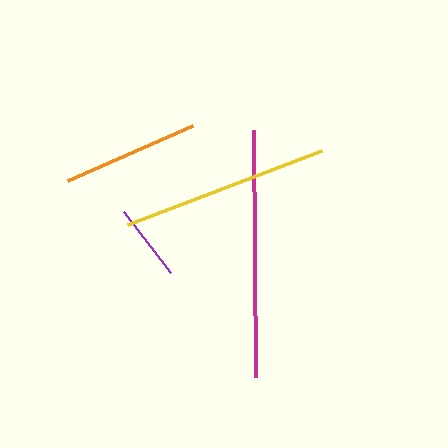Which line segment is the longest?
The magenta line is the longest at approximately 248 pixels.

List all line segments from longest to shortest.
From longest to shortest: magenta, yellow, orange, purple.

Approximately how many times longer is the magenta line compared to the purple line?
The magenta line is approximately 3.2 times the length of the purple line.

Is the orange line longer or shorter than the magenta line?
The magenta line is longer than the orange line.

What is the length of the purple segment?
The purple segment is approximately 77 pixels long.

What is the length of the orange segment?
The orange segment is approximately 137 pixels long.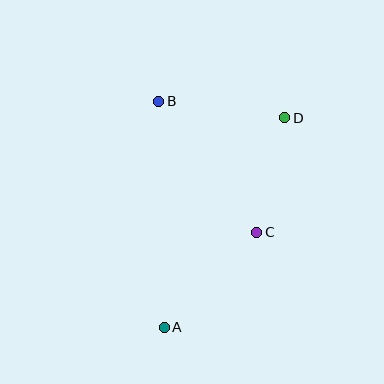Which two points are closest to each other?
Points C and D are closest to each other.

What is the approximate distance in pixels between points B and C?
The distance between B and C is approximately 164 pixels.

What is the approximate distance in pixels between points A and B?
The distance between A and B is approximately 226 pixels.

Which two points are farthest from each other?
Points A and D are farthest from each other.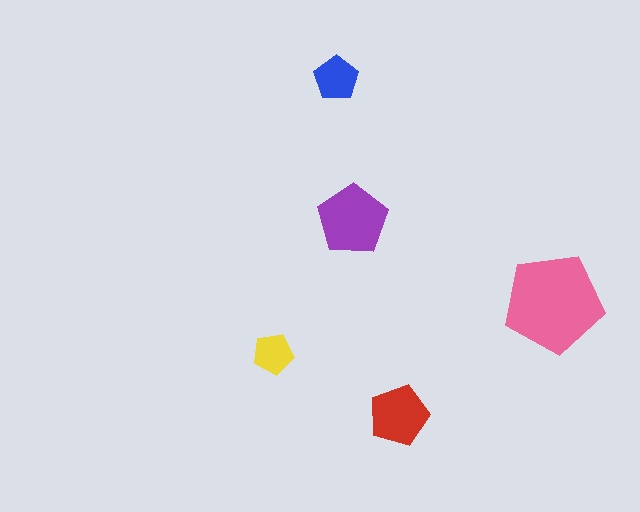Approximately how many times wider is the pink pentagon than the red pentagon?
About 1.5 times wider.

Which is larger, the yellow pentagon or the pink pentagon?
The pink one.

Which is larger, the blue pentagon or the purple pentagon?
The purple one.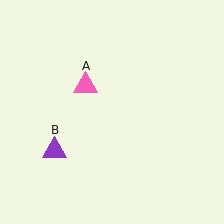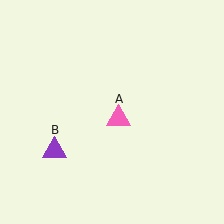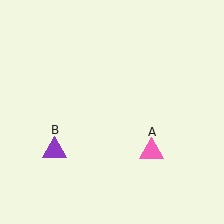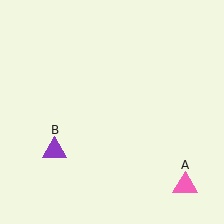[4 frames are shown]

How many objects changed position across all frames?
1 object changed position: pink triangle (object A).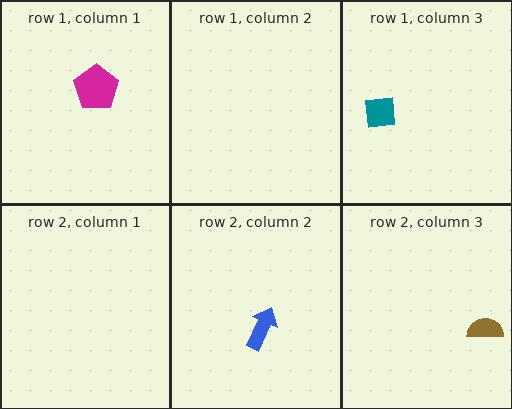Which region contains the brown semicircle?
The row 2, column 3 region.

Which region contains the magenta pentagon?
The row 1, column 1 region.